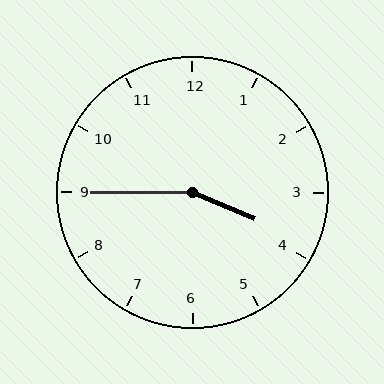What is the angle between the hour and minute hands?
Approximately 158 degrees.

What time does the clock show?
3:45.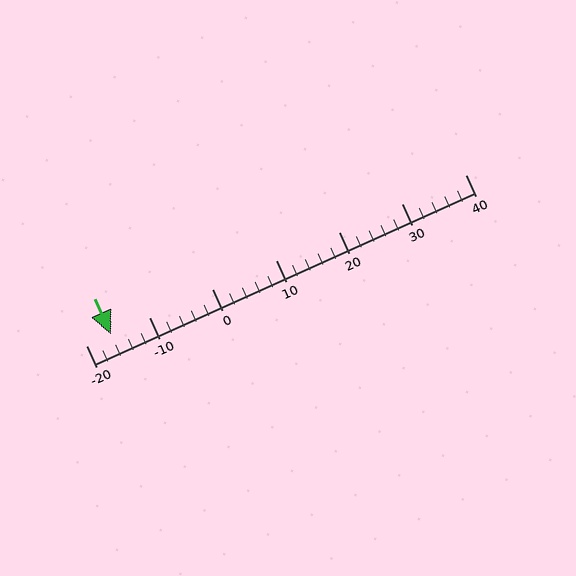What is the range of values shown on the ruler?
The ruler shows values from -20 to 40.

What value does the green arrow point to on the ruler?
The green arrow points to approximately -16.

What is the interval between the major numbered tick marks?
The major tick marks are spaced 10 units apart.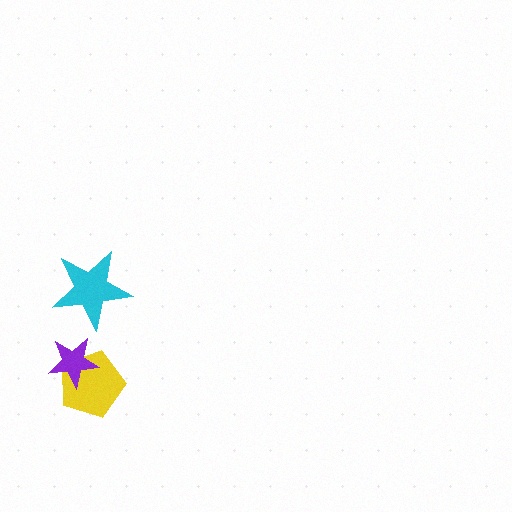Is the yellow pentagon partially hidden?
Yes, it is partially covered by another shape.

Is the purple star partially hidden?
No, no other shape covers it.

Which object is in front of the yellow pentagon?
The purple star is in front of the yellow pentagon.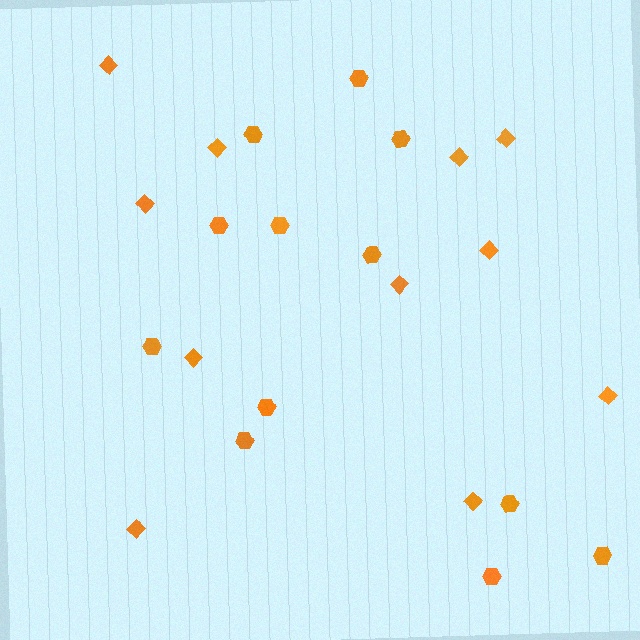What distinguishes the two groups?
There are 2 groups: one group of hexagons (12) and one group of diamonds (11).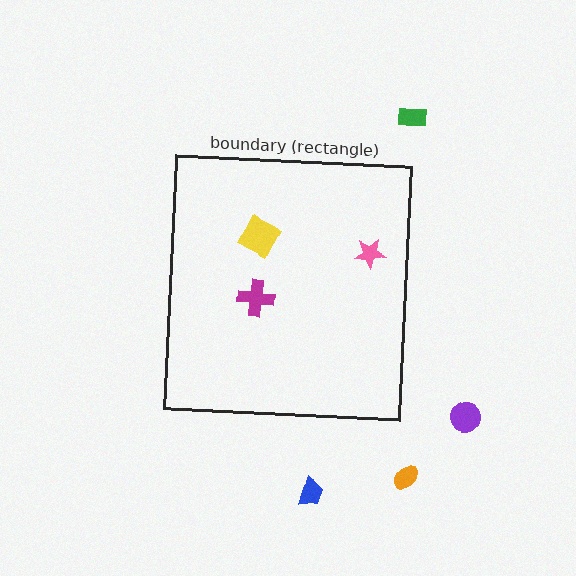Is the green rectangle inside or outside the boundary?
Outside.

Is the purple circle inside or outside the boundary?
Outside.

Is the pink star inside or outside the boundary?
Inside.